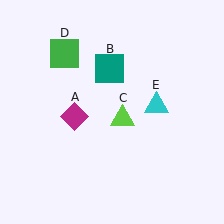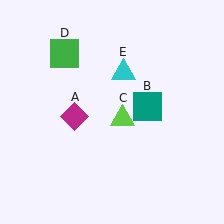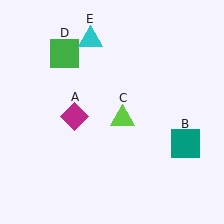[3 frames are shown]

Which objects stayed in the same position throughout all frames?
Magenta diamond (object A) and lime triangle (object C) and green square (object D) remained stationary.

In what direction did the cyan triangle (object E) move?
The cyan triangle (object E) moved up and to the left.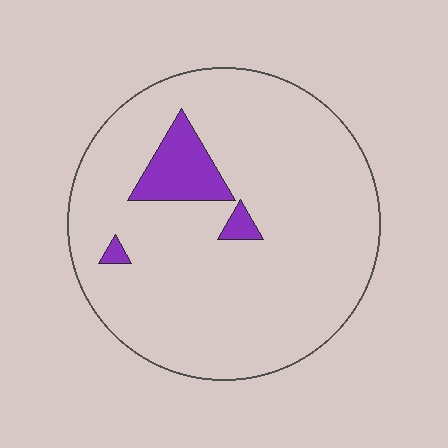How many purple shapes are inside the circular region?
3.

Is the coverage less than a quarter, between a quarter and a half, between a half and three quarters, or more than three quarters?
Less than a quarter.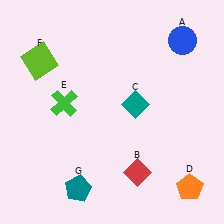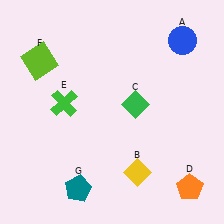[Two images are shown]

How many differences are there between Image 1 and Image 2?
There are 2 differences between the two images.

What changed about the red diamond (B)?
In Image 1, B is red. In Image 2, it changed to yellow.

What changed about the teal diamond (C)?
In Image 1, C is teal. In Image 2, it changed to green.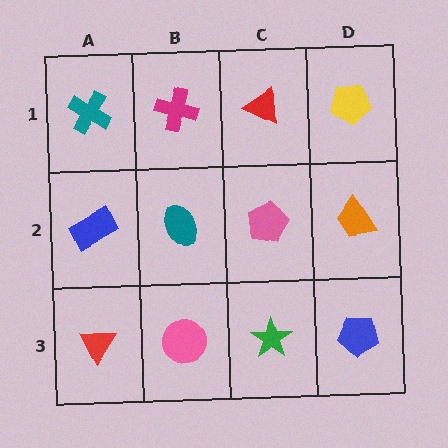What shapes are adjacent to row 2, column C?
A red triangle (row 1, column C), a green star (row 3, column C), a teal ellipse (row 2, column B), an orange trapezoid (row 2, column D).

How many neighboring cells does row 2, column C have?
4.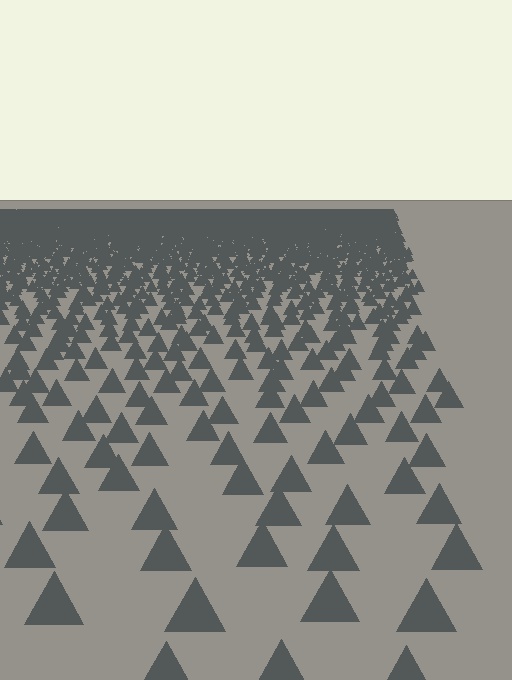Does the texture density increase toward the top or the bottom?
Density increases toward the top.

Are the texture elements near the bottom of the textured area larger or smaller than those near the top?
Larger. Near the bottom, elements are closer to the viewer and appear at a bigger on-screen size.